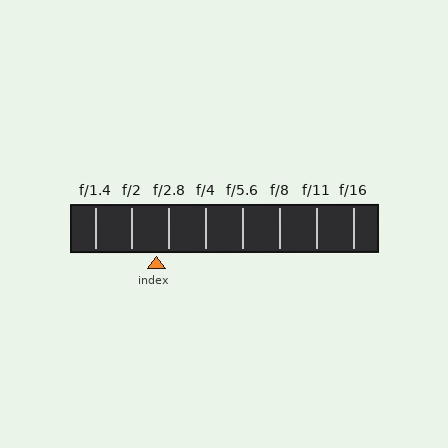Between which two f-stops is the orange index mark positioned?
The index mark is between f/2 and f/2.8.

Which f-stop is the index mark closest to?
The index mark is closest to f/2.8.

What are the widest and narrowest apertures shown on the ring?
The widest aperture shown is f/1.4 and the narrowest is f/16.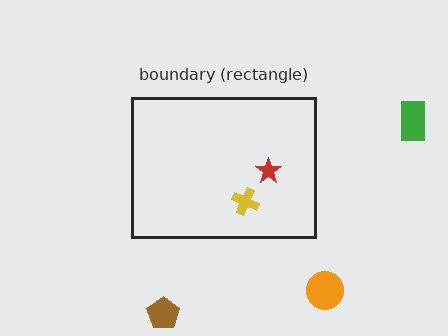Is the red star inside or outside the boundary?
Inside.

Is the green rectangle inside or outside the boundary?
Outside.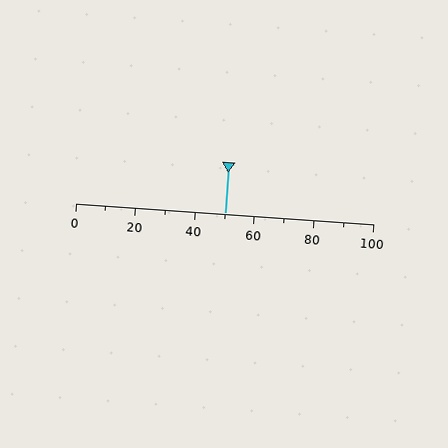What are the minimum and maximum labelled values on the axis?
The axis runs from 0 to 100.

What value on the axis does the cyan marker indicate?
The marker indicates approximately 50.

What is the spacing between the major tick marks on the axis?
The major ticks are spaced 20 apart.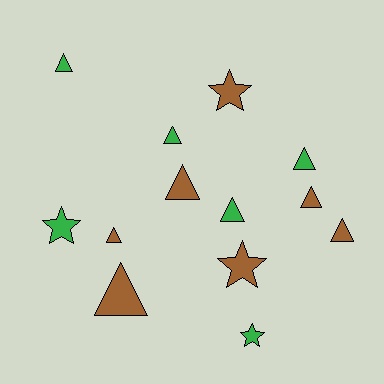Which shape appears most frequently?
Triangle, with 9 objects.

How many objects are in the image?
There are 13 objects.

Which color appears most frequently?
Brown, with 7 objects.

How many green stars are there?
There are 2 green stars.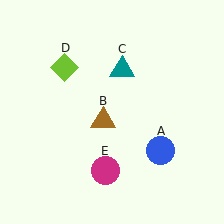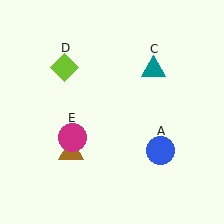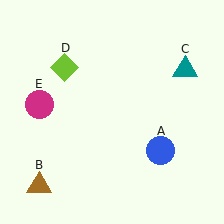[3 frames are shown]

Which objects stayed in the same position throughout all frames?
Blue circle (object A) and lime diamond (object D) remained stationary.